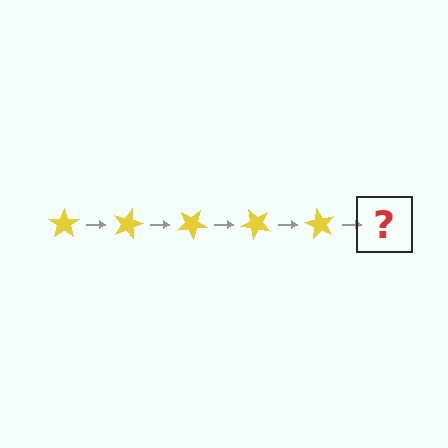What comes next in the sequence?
The next element should be a yellow star rotated 75 degrees.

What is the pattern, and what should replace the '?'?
The pattern is that the star rotates 15 degrees each step. The '?' should be a yellow star rotated 75 degrees.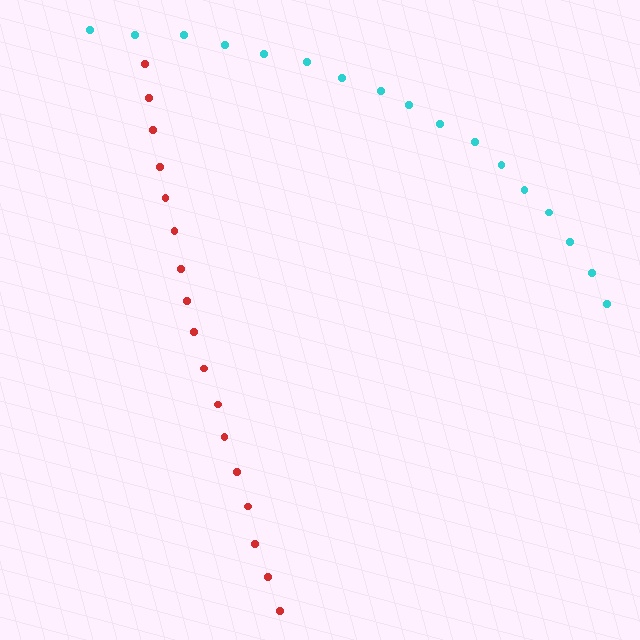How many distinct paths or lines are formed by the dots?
There are 2 distinct paths.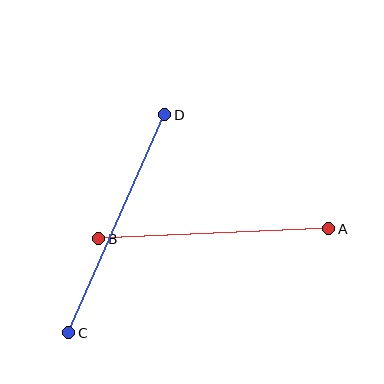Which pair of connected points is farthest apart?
Points C and D are farthest apart.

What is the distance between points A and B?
The distance is approximately 231 pixels.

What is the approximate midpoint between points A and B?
The midpoint is at approximately (214, 234) pixels.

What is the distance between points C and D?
The distance is approximately 238 pixels.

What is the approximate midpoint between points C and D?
The midpoint is at approximately (117, 224) pixels.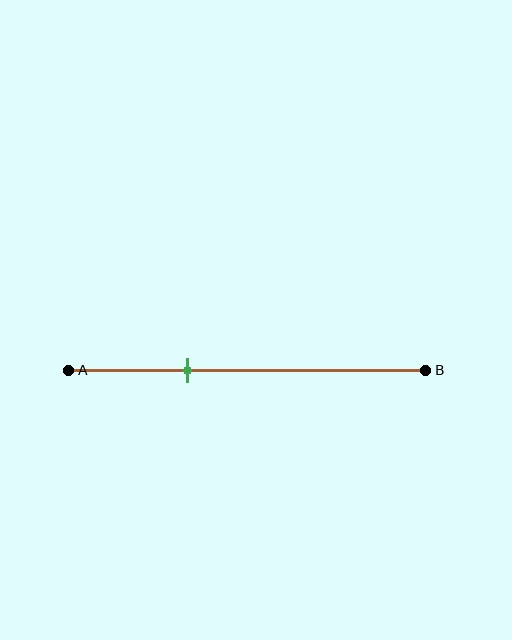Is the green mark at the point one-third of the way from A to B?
Yes, the mark is approximately at the one-third point.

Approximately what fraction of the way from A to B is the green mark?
The green mark is approximately 35% of the way from A to B.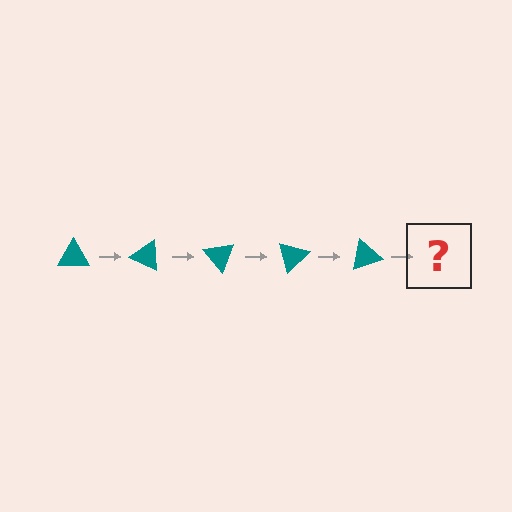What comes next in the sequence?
The next element should be a teal triangle rotated 125 degrees.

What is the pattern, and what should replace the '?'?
The pattern is that the triangle rotates 25 degrees each step. The '?' should be a teal triangle rotated 125 degrees.